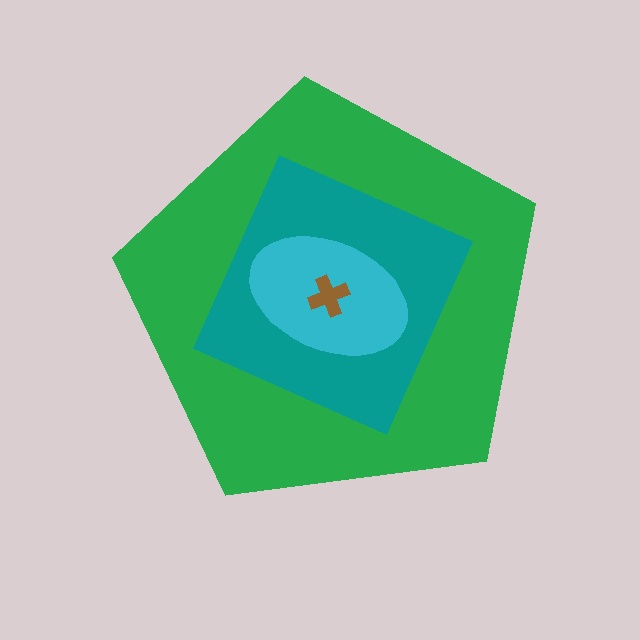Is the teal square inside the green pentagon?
Yes.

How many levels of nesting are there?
4.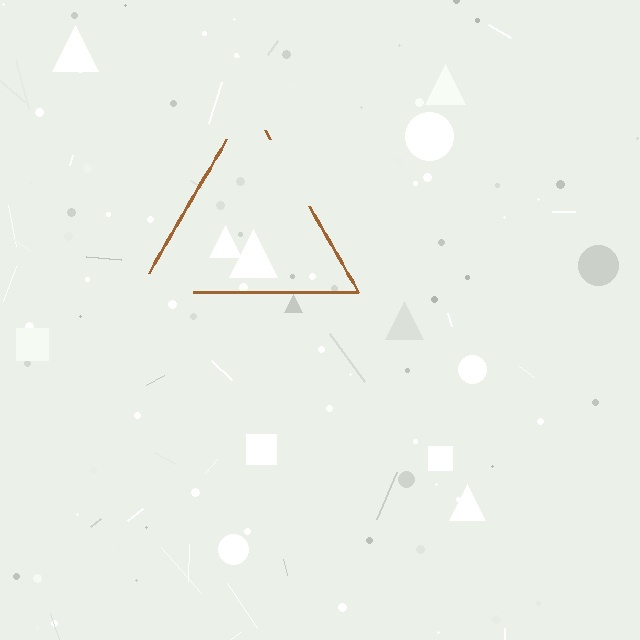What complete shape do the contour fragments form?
The contour fragments form a triangle.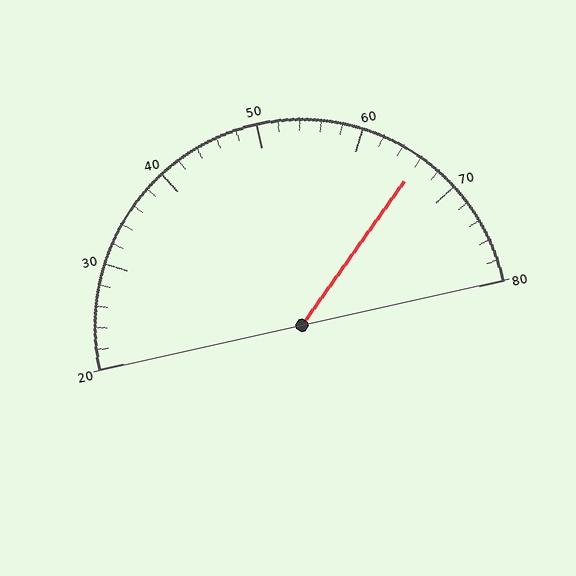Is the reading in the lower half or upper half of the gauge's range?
The reading is in the upper half of the range (20 to 80).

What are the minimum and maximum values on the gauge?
The gauge ranges from 20 to 80.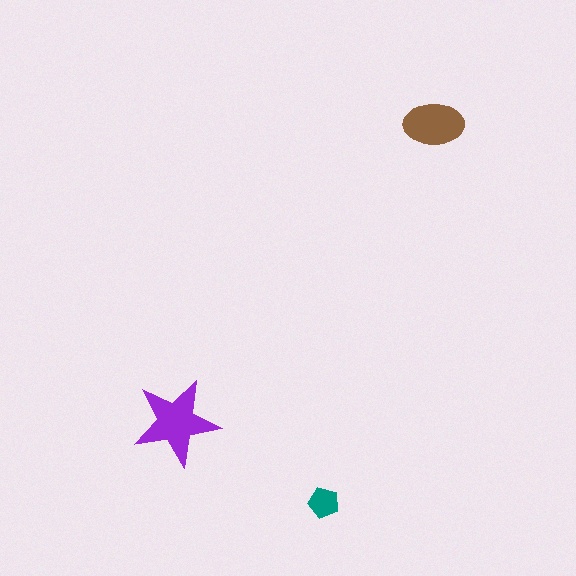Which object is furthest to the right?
The brown ellipse is rightmost.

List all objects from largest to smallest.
The purple star, the brown ellipse, the teal pentagon.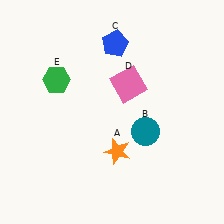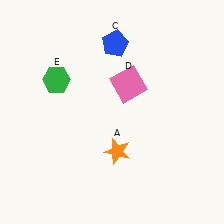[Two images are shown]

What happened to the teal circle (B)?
The teal circle (B) was removed in Image 2. It was in the bottom-right area of Image 1.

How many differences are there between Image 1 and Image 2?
There is 1 difference between the two images.